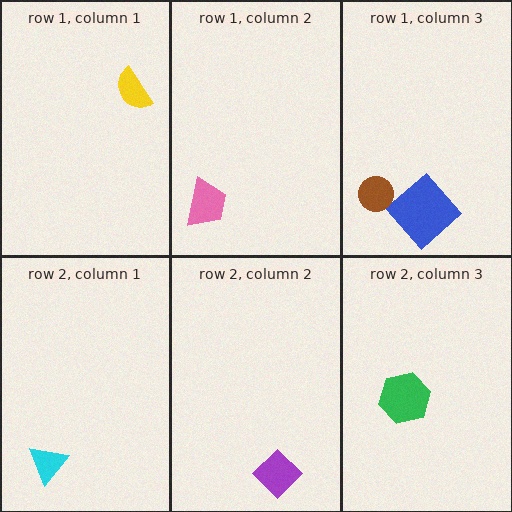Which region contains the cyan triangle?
The row 2, column 1 region.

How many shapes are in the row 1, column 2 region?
1.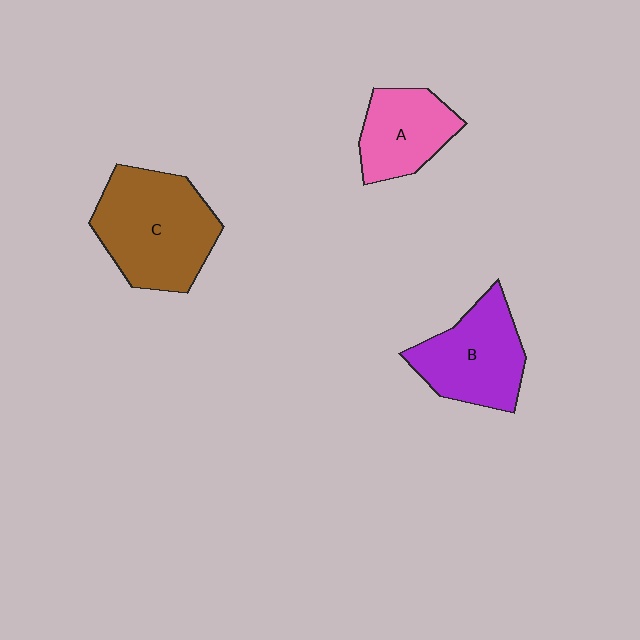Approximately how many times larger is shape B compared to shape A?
Approximately 1.3 times.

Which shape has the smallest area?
Shape A (pink).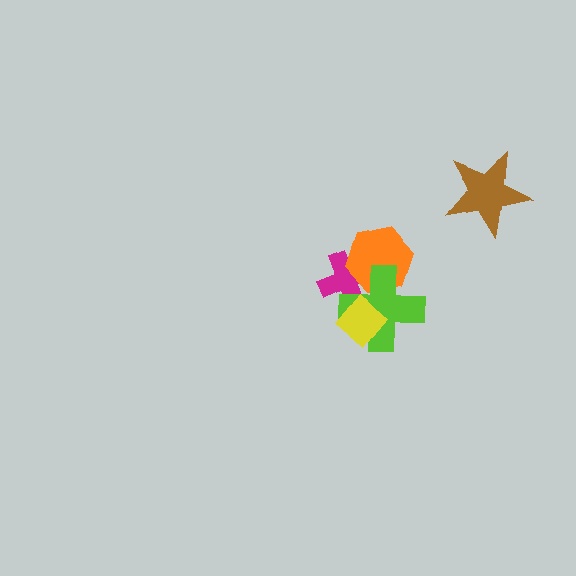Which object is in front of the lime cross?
The yellow diamond is in front of the lime cross.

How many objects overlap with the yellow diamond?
2 objects overlap with the yellow diamond.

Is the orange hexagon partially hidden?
Yes, it is partially covered by another shape.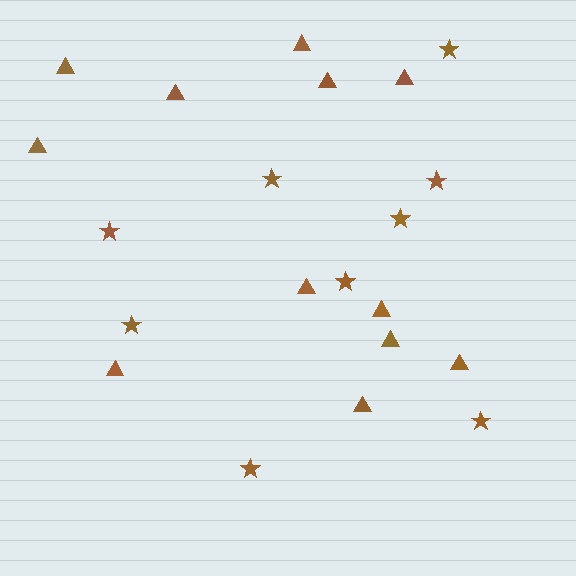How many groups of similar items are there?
There are 2 groups: one group of triangles (12) and one group of stars (9).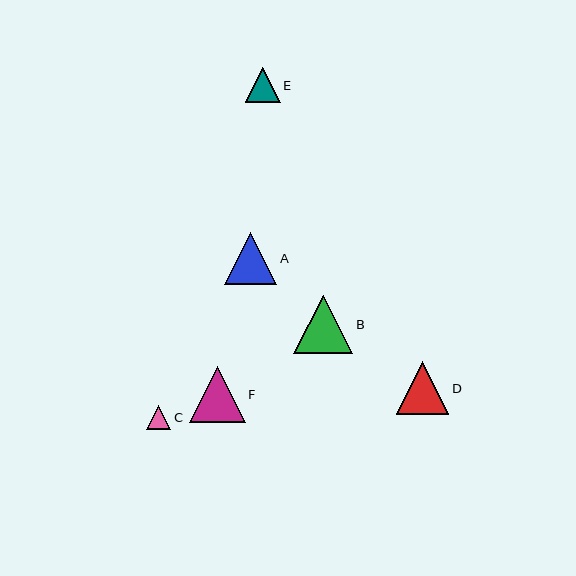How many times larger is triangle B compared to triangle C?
Triangle B is approximately 2.5 times the size of triangle C.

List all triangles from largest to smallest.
From largest to smallest: B, F, D, A, E, C.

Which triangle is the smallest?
Triangle C is the smallest with a size of approximately 24 pixels.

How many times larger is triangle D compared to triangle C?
Triangle D is approximately 2.2 times the size of triangle C.